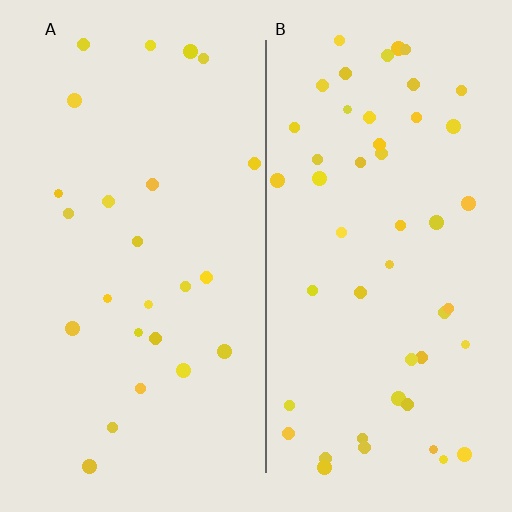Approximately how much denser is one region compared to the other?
Approximately 2.0× — region B over region A.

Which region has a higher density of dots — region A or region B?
B (the right).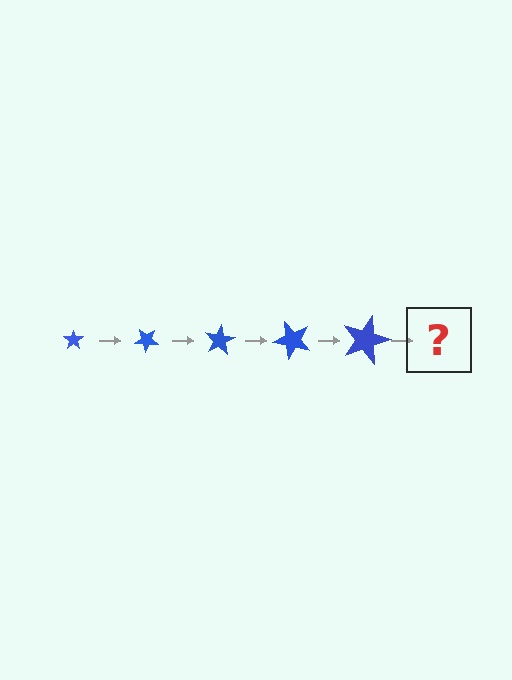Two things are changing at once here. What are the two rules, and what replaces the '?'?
The two rules are that the star grows larger each step and it rotates 40 degrees each step. The '?' should be a star, larger than the previous one and rotated 200 degrees from the start.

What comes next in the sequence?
The next element should be a star, larger than the previous one and rotated 200 degrees from the start.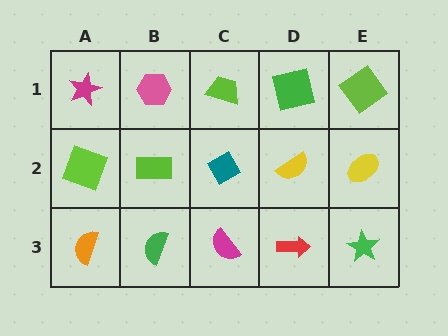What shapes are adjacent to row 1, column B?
A lime rectangle (row 2, column B), a magenta star (row 1, column A), a lime trapezoid (row 1, column C).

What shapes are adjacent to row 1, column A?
A lime square (row 2, column A), a pink hexagon (row 1, column B).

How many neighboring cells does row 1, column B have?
3.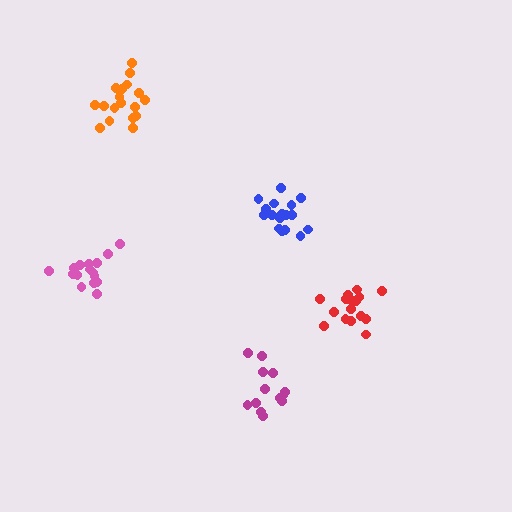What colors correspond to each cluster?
The clusters are colored: orange, blue, magenta, red, pink.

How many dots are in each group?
Group 1: 19 dots, Group 2: 17 dots, Group 3: 13 dots, Group 4: 16 dots, Group 5: 16 dots (81 total).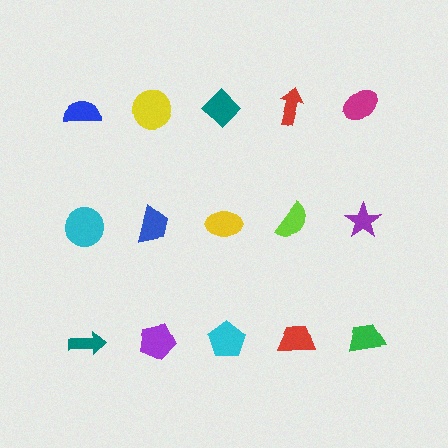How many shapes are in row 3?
5 shapes.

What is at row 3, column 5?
A green trapezoid.